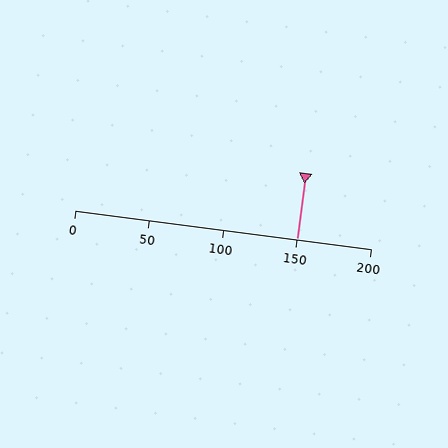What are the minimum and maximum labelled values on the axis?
The axis runs from 0 to 200.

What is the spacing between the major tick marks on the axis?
The major ticks are spaced 50 apart.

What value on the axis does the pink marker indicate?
The marker indicates approximately 150.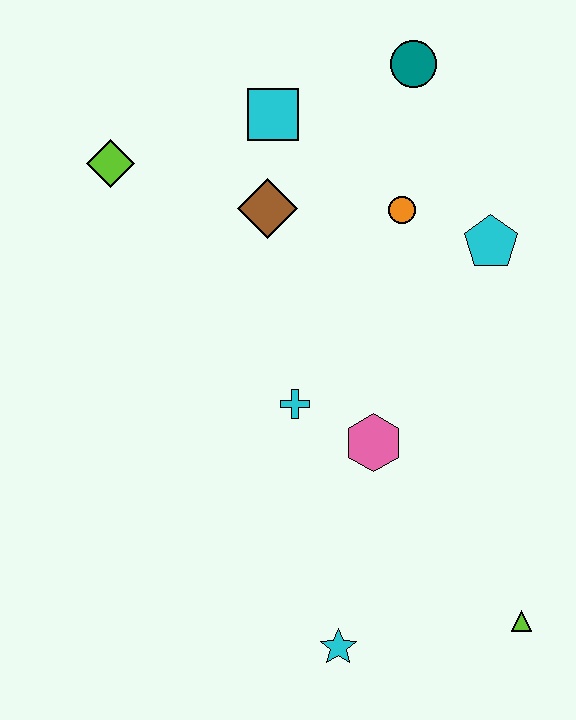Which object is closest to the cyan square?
The brown diamond is closest to the cyan square.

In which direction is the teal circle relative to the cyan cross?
The teal circle is above the cyan cross.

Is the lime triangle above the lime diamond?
No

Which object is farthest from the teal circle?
The cyan star is farthest from the teal circle.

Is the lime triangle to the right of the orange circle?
Yes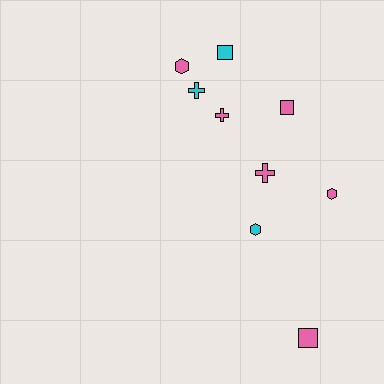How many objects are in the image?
There are 9 objects.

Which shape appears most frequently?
Square, with 3 objects.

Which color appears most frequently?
Pink, with 6 objects.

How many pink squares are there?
There are 2 pink squares.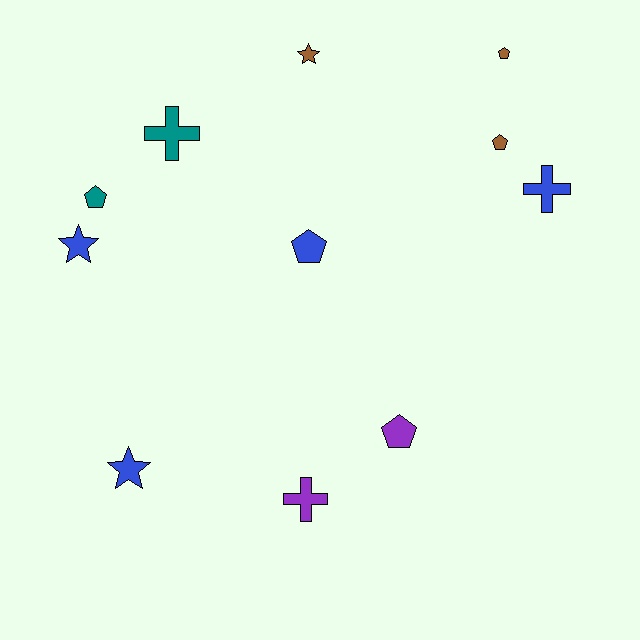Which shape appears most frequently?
Pentagon, with 5 objects.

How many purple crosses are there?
There is 1 purple cross.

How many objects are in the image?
There are 11 objects.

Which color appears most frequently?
Blue, with 4 objects.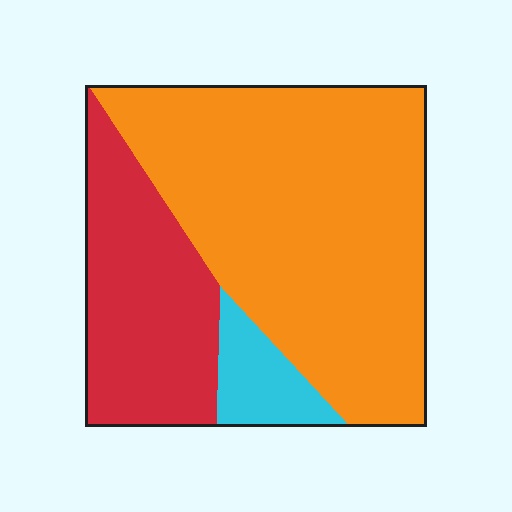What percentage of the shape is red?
Red takes up about one quarter (1/4) of the shape.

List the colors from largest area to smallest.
From largest to smallest: orange, red, cyan.